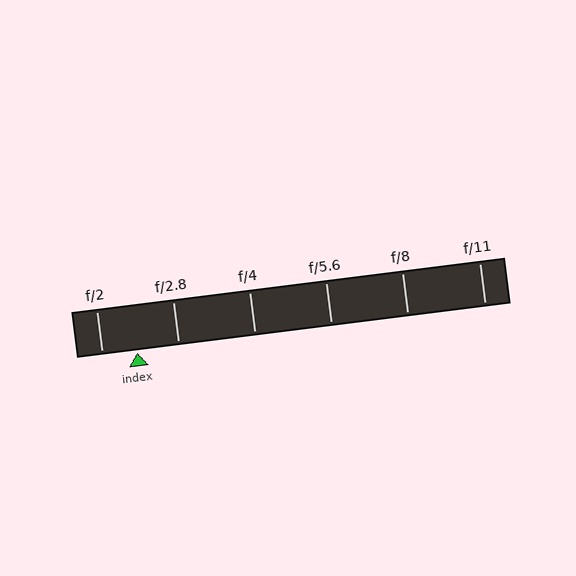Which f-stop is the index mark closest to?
The index mark is closest to f/2.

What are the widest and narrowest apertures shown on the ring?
The widest aperture shown is f/2 and the narrowest is f/11.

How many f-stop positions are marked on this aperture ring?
There are 6 f-stop positions marked.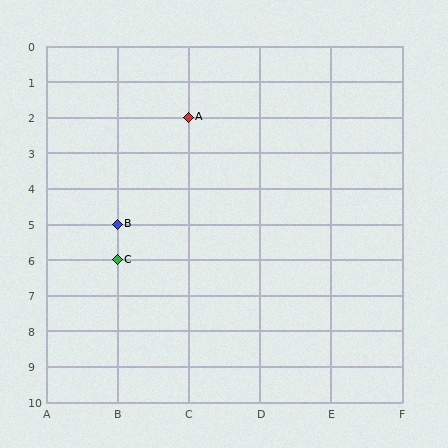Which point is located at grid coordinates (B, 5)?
Point B is at (B, 5).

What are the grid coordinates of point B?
Point B is at grid coordinates (B, 5).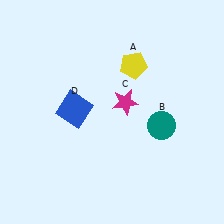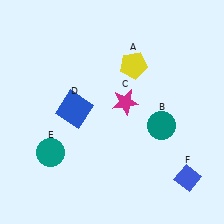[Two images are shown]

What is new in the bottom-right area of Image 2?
A blue diamond (F) was added in the bottom-right area of Image 2.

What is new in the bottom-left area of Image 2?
A teal circle (E) was added in the bottom-left area of Image 2.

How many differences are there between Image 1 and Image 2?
There are 2 differences between the two images.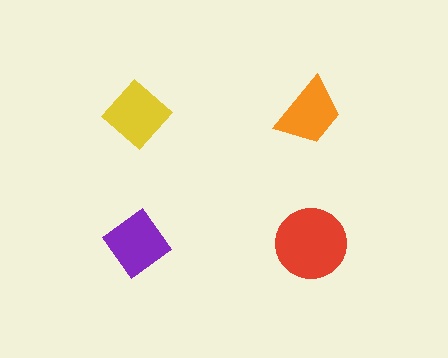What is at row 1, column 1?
A yellow diamond.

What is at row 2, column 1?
A purple diamond.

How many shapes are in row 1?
2 shapes.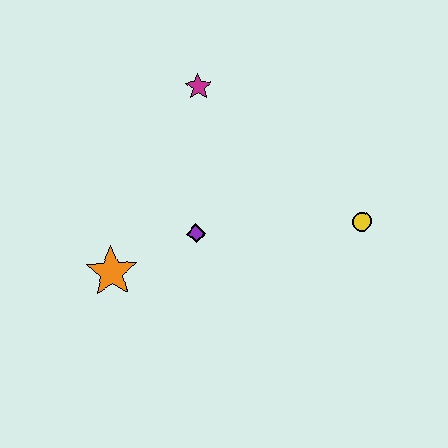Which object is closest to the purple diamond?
The orange star is closest to the purple diamond.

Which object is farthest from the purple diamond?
The yellow circle is farthest from the purple diamond.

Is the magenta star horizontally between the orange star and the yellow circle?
Yes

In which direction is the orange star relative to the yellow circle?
The orange star is to the left of the yellow circle.